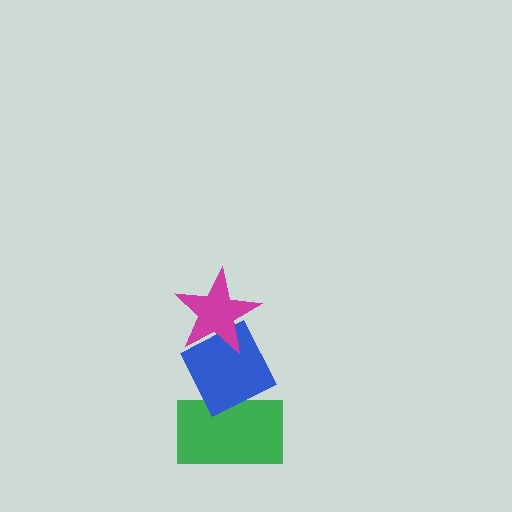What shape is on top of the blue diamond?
The magenta star is on top of the blue diamond.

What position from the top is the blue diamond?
The blue diamond is 2nd from the top.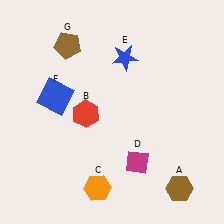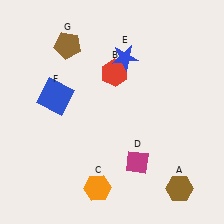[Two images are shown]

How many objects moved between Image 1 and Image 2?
1 object moved between the two images.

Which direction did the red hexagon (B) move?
The red hexagon (B) moved up.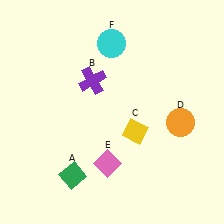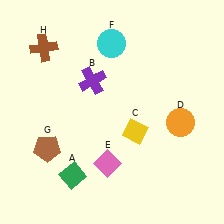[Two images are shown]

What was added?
A brown pentagon (G), a brown cross (H) were added in Image 2.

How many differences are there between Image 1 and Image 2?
There are 2 differences between the two images.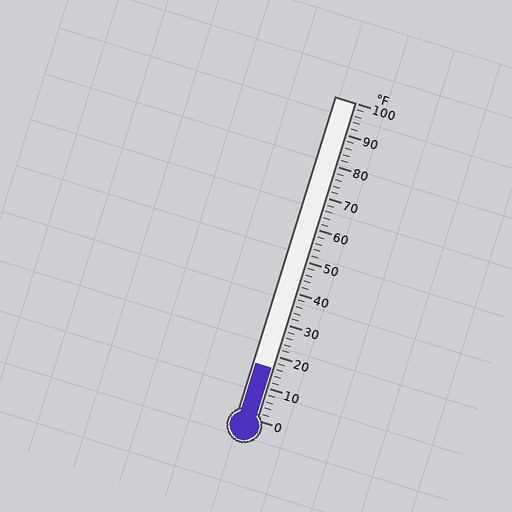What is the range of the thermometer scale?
The thermometer scale ranges from 0°F to 100°F.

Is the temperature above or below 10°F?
The temperature is above 10°F.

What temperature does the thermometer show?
The thermometer shows approximately 16°F.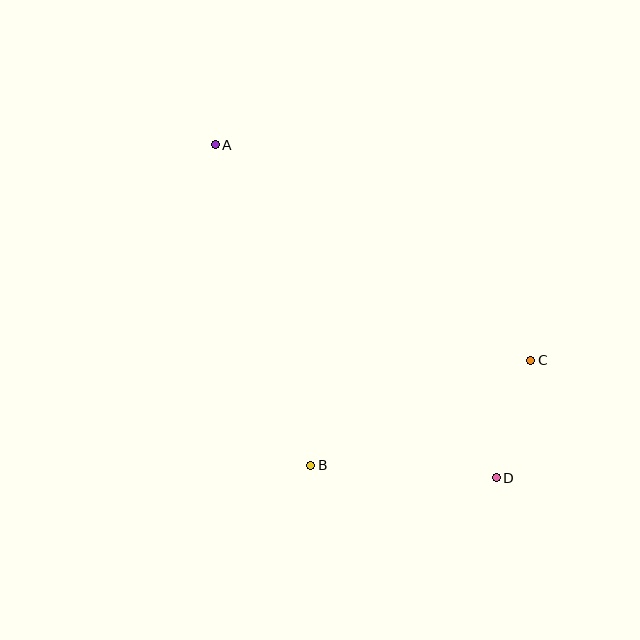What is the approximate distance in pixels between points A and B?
The distance between A and B is approximately 334 pixels.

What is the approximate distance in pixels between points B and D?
The distance between B and D is approximately 186 pixels.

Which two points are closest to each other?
Points C and D are closest to each other.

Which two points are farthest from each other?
Points A and D are farthest from each other.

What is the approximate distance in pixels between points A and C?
The distance between A and C is approximately 382 pixels.